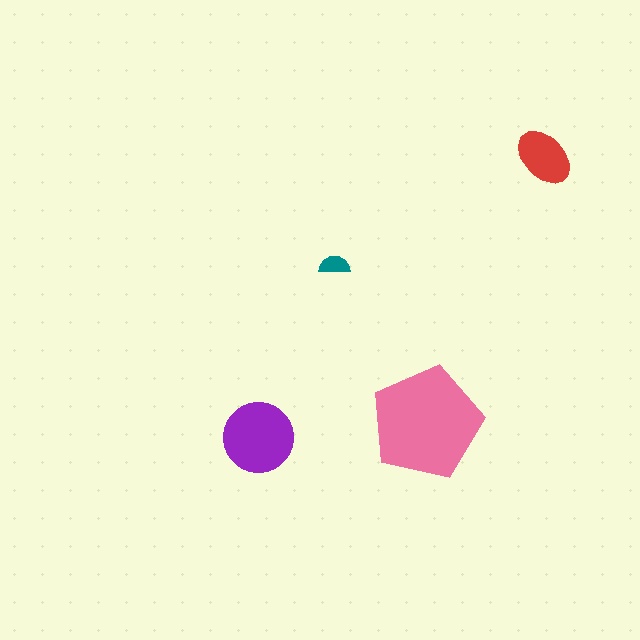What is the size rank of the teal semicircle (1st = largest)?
4th.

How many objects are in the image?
There are 4 objects in the image.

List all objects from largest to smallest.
The pink pentagon, the purple circle, the red ellipse, the teal semicircle.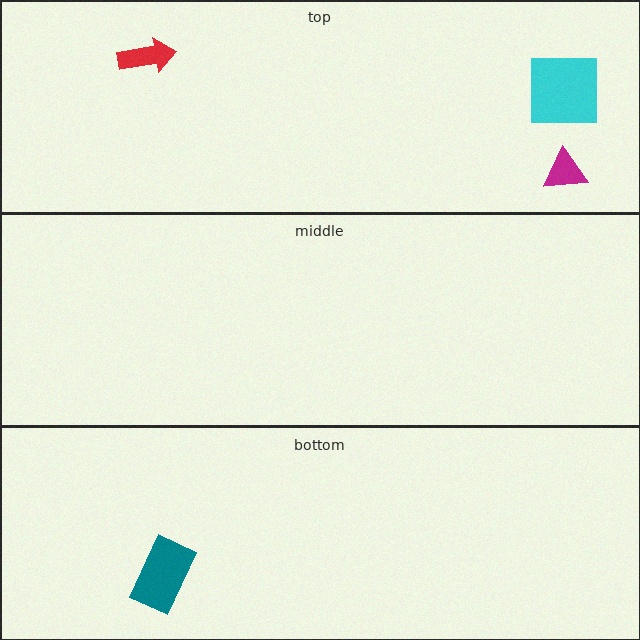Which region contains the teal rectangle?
The bottom region.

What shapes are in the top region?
The cyan square, the red arrow, the magenta triangle.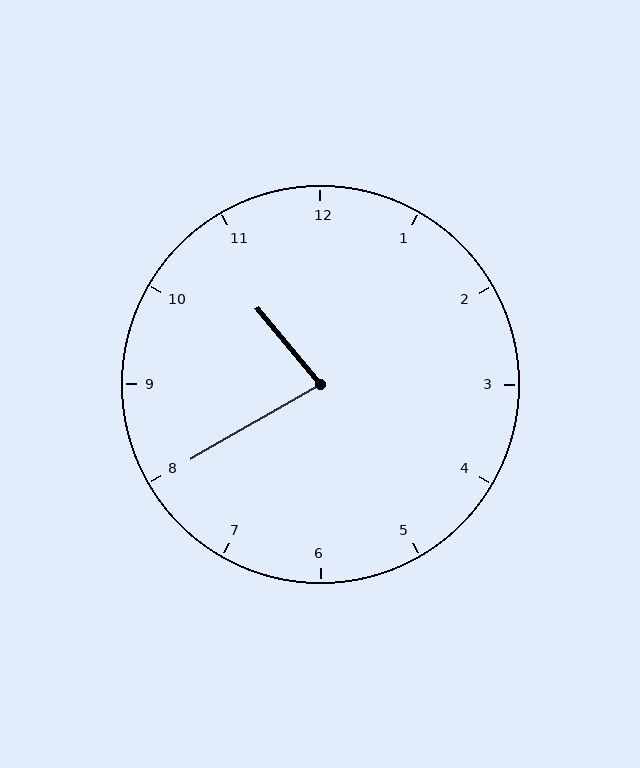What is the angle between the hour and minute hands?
Approximately 80 degrees.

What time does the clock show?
10:40.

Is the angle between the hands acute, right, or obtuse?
It is acute.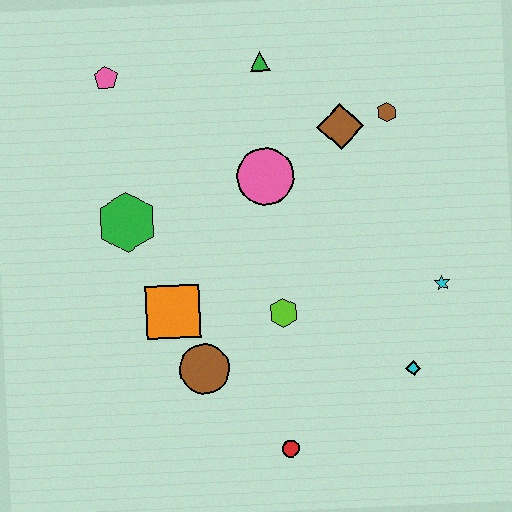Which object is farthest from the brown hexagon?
The red circle is farthest from the brown hexagon.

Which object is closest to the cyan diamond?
The cyan star is closest to the cyan diamond.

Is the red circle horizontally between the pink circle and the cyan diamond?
Yes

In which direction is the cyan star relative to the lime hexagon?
The cyan star is to the right of the lime hexagon.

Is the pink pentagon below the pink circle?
No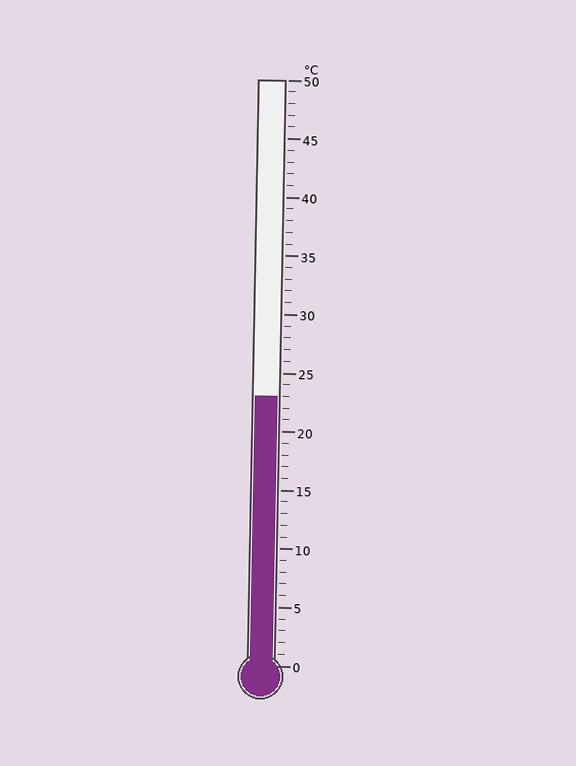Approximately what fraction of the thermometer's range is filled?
The thermometer is filled to approximately 45% of its range.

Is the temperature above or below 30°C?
The temperature is below 30°C.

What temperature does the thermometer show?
The thermometer shows approximately 23°C.